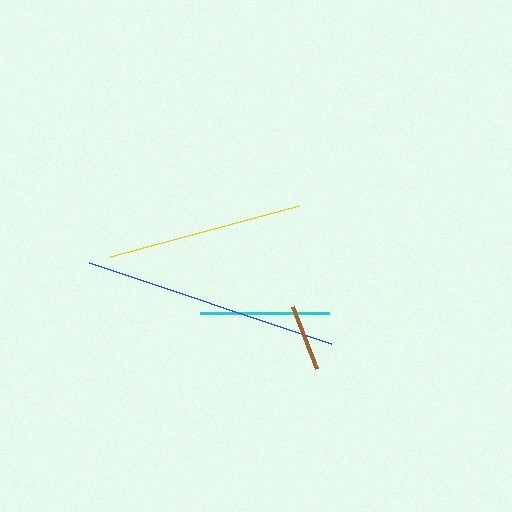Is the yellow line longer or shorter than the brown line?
The yellow line is longer than the brown line.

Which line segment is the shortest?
The brown line is the shortest at approximately 67 pixels.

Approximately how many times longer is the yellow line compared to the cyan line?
The yellow line is approximately 1.5 times the length of the cyan line.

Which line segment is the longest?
The blue line is the longest at approximately 255 pixels.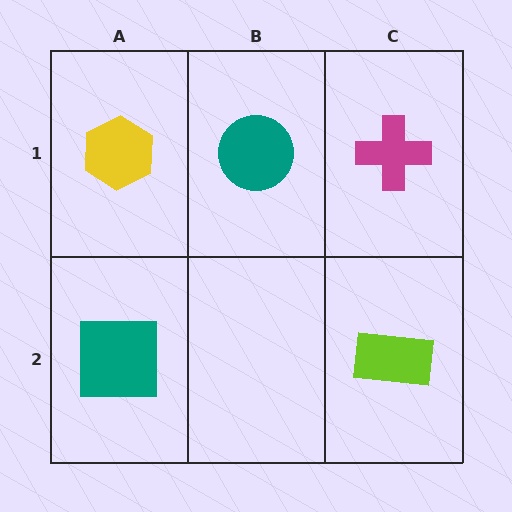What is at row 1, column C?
A magenta cross.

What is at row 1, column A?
A yellow hexagon.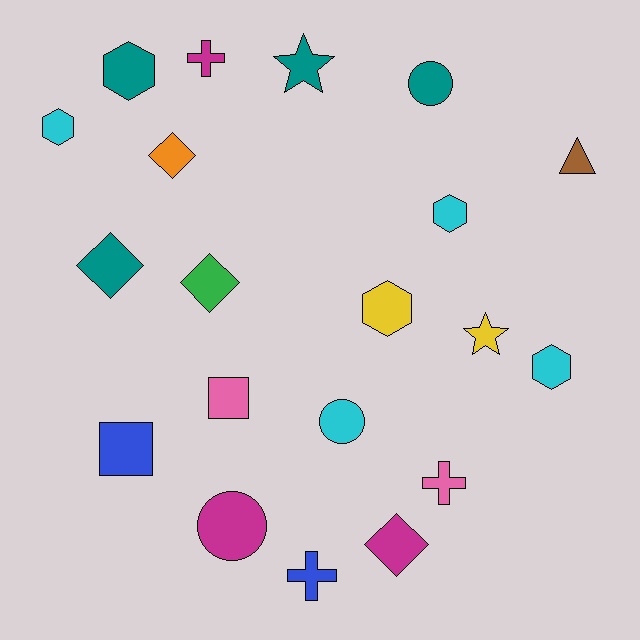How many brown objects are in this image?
There is 1 brown object.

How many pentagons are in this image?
There are no pentagons.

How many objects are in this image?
There are 20 objects.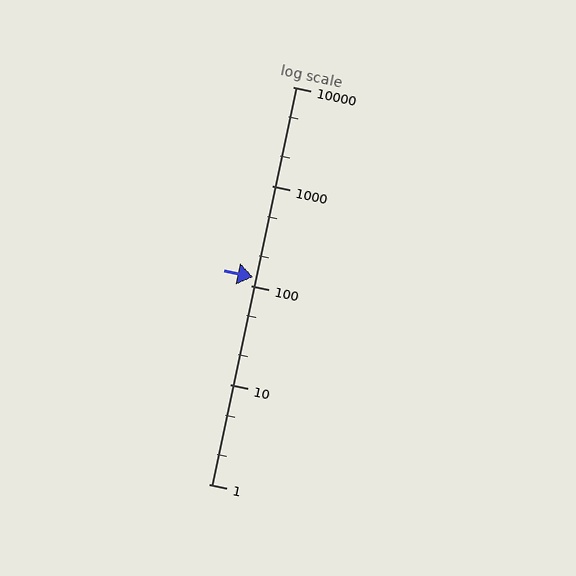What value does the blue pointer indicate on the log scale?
The pointer indicates approximately 120.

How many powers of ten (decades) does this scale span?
The scale spans 4 decades, from 1 to 10000.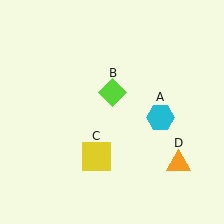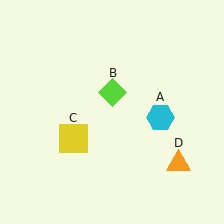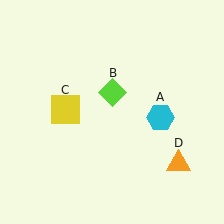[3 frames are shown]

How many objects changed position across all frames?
1 object changed position: yellow square (object C).